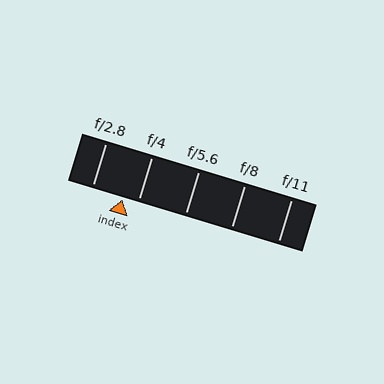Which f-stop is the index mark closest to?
The index mark is closest to f/4.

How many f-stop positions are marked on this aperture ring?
There are 5 f-stop positions marked.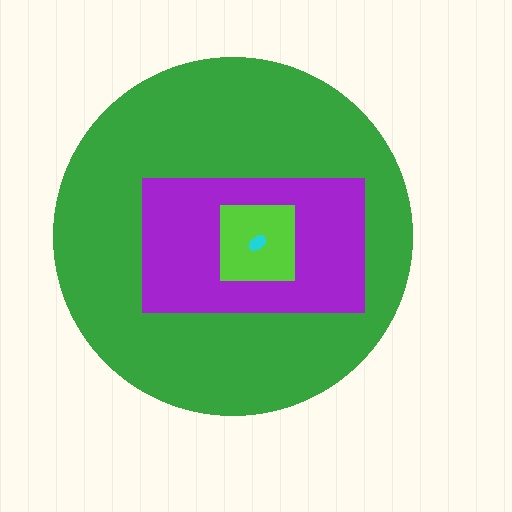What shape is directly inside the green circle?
The purple rectangle.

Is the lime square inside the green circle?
Yes.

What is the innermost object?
The cyan ellipse.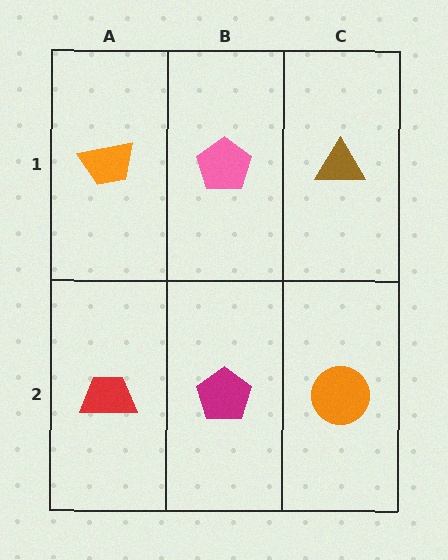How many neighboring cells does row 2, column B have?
3.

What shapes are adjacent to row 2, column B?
A pink pentagon (row 1, column B), a red trapezoid (row 2, column A), an orange circle (row 2, column C).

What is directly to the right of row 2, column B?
An orange circle.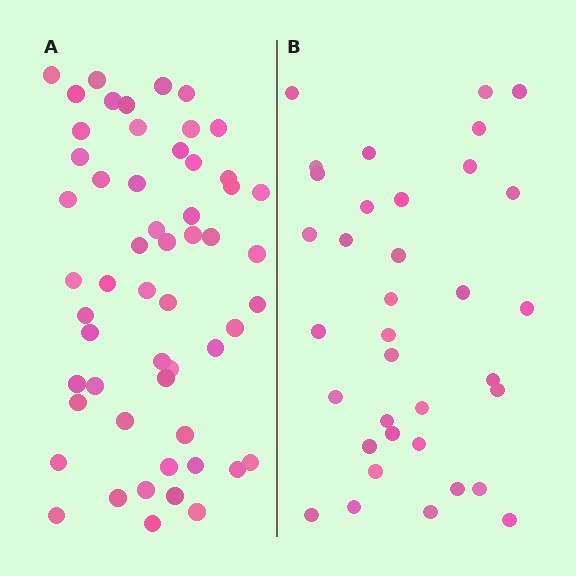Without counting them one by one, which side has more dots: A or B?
Region A (the left region) has more dots.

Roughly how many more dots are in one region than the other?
Region A has approximately 20 more dots than region B.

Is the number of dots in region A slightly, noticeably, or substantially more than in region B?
Region A has substantially more. The ratio is roughly 1.6 to 1.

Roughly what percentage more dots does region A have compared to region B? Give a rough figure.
About 55% more.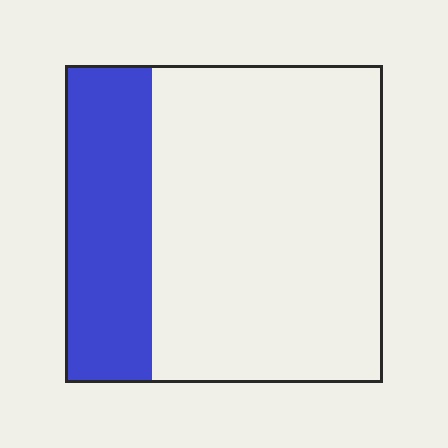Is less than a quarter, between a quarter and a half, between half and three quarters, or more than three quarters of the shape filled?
Between a quarter and a half.